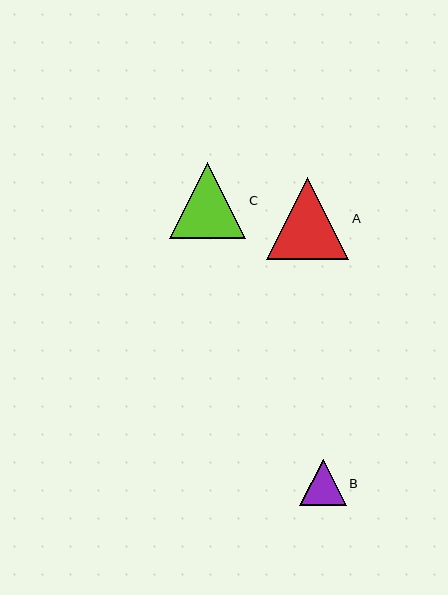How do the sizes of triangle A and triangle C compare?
Triangle A and triangle C are approximately the same size.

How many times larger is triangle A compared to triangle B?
Triangle A is approximately 1.8 times the size of triangle B.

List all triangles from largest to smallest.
From largest to smallest: A, C, B.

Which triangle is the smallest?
Triangle B is the smallest with a size of approximately 46 pixels.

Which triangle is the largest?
Triangle A is the largest with a size of approximately 82 pixels.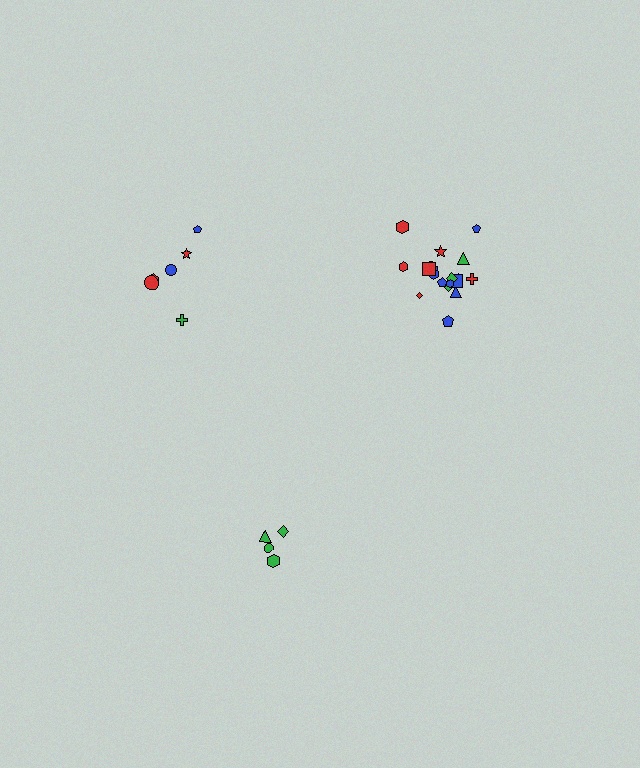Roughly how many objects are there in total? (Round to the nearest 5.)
Roughly 30 objects in total.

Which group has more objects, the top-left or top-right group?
The top-right group.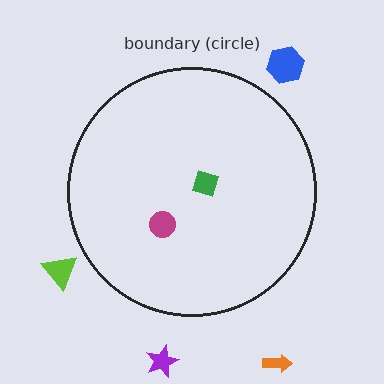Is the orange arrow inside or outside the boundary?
Outside.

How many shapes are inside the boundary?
2 inside, 4 outside.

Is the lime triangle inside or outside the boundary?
Outside.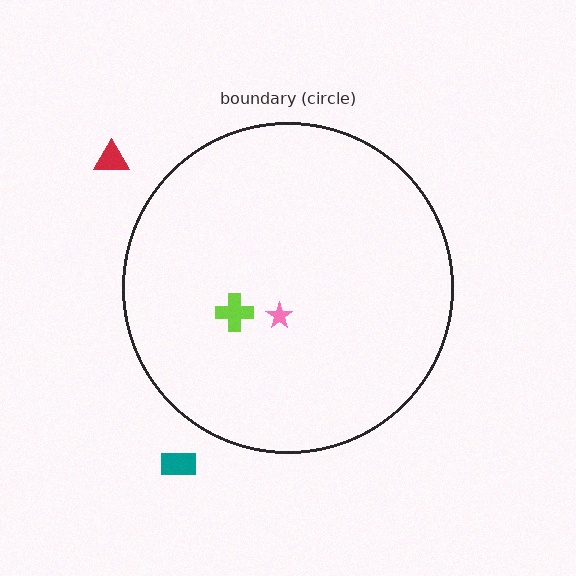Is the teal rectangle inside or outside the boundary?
Outside.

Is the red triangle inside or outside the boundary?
Outside.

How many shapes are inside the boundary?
2 inside, 2 outside.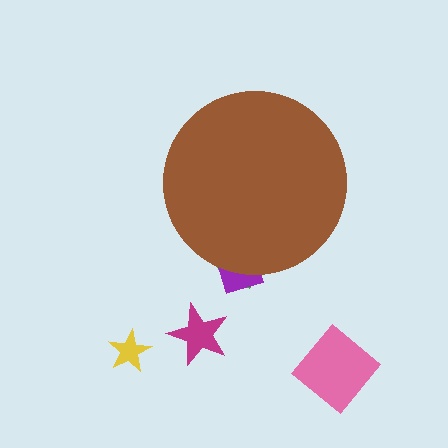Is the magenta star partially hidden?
No, the magenta star is fully visible.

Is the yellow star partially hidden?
No, the yellow star is fully visible.